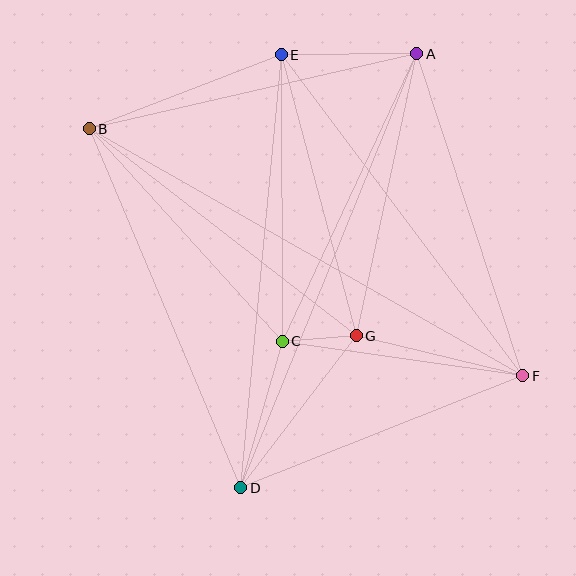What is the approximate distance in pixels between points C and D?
The distance between C and D is approximately 152 pixels.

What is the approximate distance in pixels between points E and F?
The distance between E and F is approximately 402 pixels.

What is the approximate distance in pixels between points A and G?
The distance between A and G is approximately 289 pixels.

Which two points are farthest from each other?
Points B and F are farthest from each other.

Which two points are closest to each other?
Points C and G are closest to each other.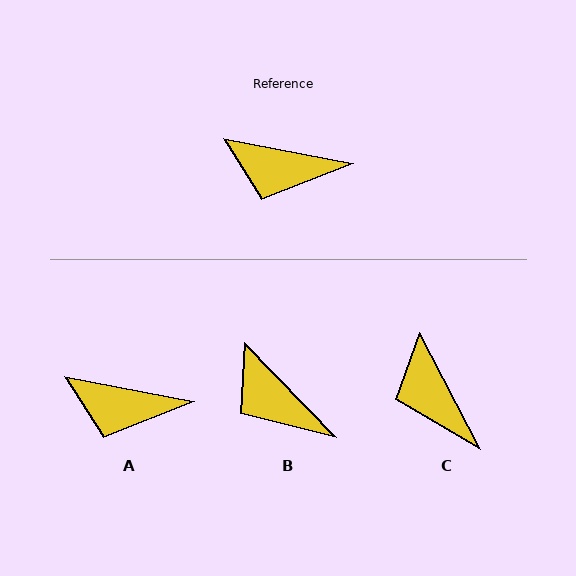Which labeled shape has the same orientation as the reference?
A.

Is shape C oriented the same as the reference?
No, it is off by about 52 degrees.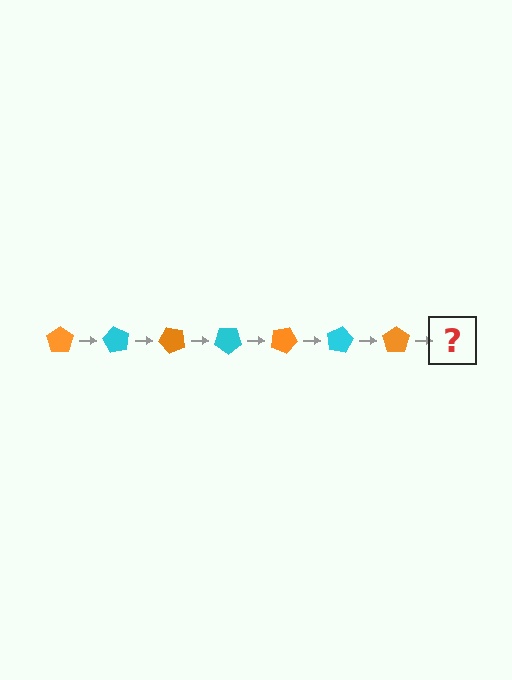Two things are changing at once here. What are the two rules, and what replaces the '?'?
The two rules are that it rotates 60 degrees each step and the color cycles through orange and cyan. The '?' should be a cyan pentagon, rotated 420 degrees from the start.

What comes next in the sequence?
The next element should be a cyan pentagon, rotated 420 degrees from the start.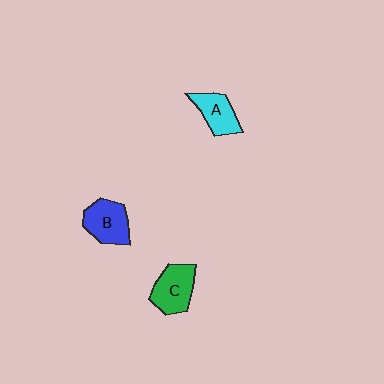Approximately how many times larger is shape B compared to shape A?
Approximately 1.2 times.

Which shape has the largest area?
Shape C (green).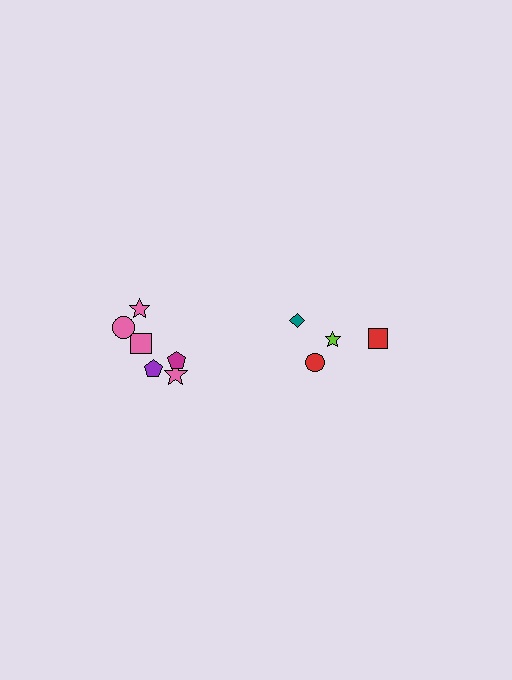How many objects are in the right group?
There are 4 objects.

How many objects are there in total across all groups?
There are 10 objects.